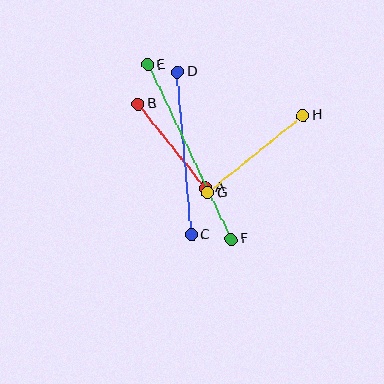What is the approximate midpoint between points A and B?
The midpoint is at approximately (172, 146) pixels.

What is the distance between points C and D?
The distance is approximately 163 pixels.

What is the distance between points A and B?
The distance is approximately 107 pixels.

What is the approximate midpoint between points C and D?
The midpoint is at approximately (185, 153) pixels.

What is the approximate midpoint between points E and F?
The midpoint is at approximately (189, 152) pixels.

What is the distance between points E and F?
The distance is approximately 194 pixels.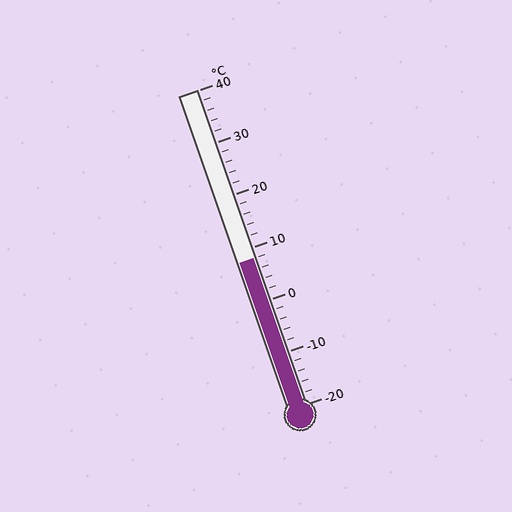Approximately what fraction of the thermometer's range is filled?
The thermometer is filled to approximately 45% of its range.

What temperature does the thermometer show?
The thermometer shows approximately 8°C.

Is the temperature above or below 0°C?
The temperature is above 0°C.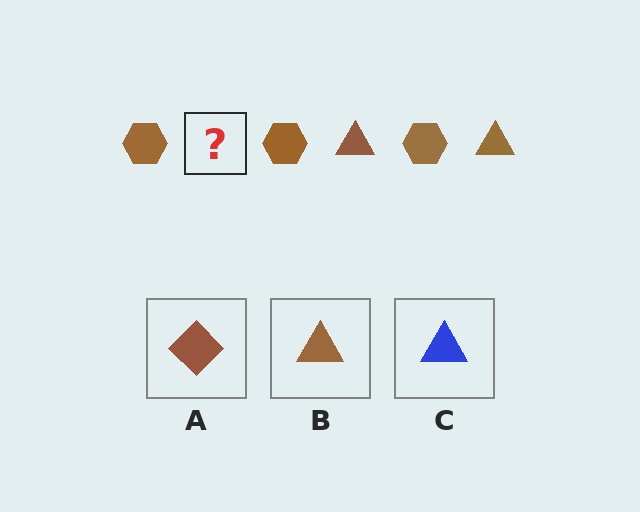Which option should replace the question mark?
Option B.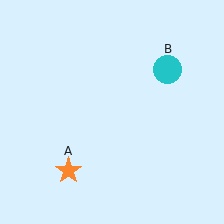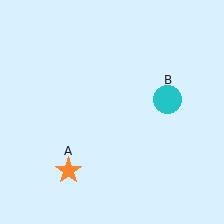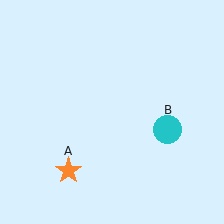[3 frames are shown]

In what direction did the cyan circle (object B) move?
The cyan circle (object B) moved down.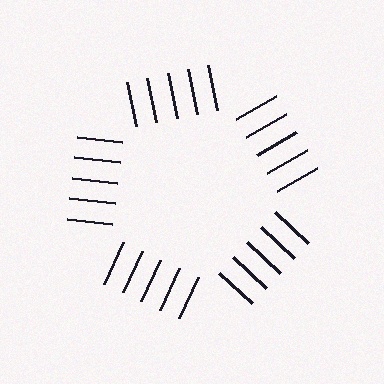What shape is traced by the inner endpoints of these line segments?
An illusory pentagon — the line segments terminate on its edges but no continuous stroke is drawn.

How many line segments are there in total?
25 — 5 along each of the 5 edges.